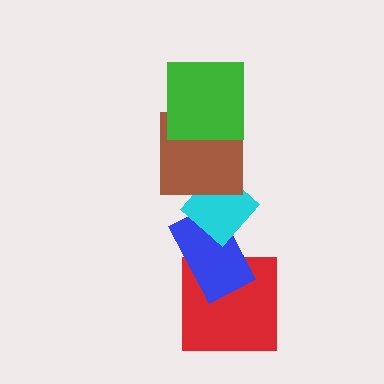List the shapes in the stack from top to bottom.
From top to bottom: the green square, the brown square, the cyan diamond, the blue rectangle, the red square.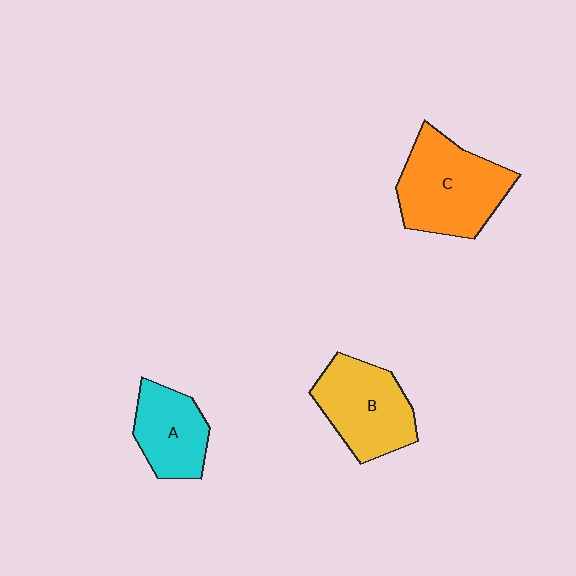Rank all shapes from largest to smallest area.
From largest to smallest: C (orange), B (yellow), A (cyan).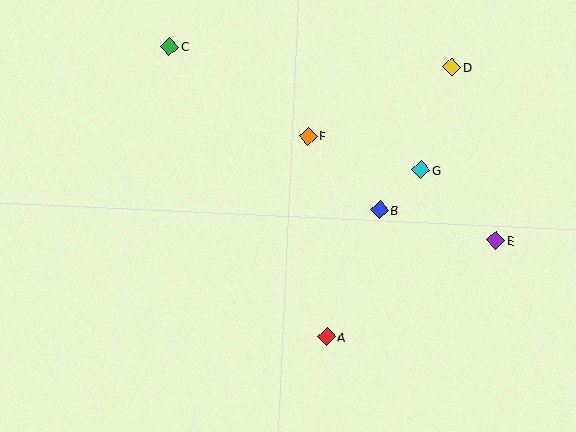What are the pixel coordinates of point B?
Point B is at (380, 210).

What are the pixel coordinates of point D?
Point D is at (452, 67).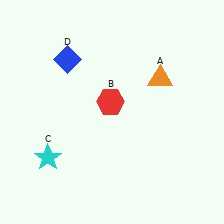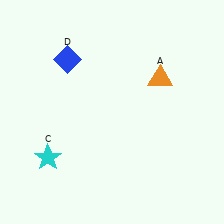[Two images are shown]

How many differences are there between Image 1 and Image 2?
There is 1 difference between the two images.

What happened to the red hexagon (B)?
The red hexagon (B) was removed in Image 2. It was in the top-left area of Image 1.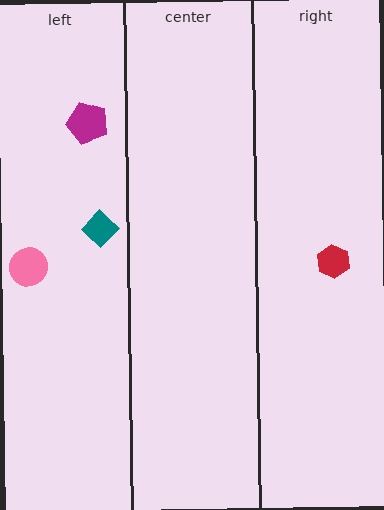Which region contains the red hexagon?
The right region.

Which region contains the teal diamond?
The left region.